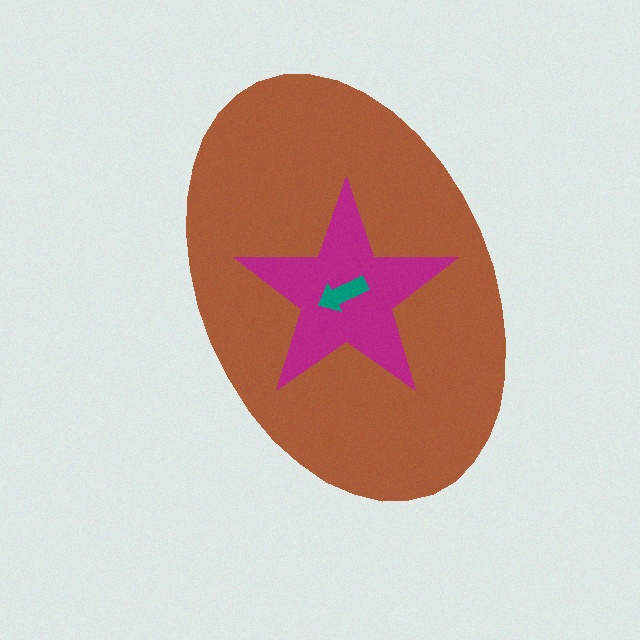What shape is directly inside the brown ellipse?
The magenta star.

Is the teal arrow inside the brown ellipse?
Yes.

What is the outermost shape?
The brown ellipse.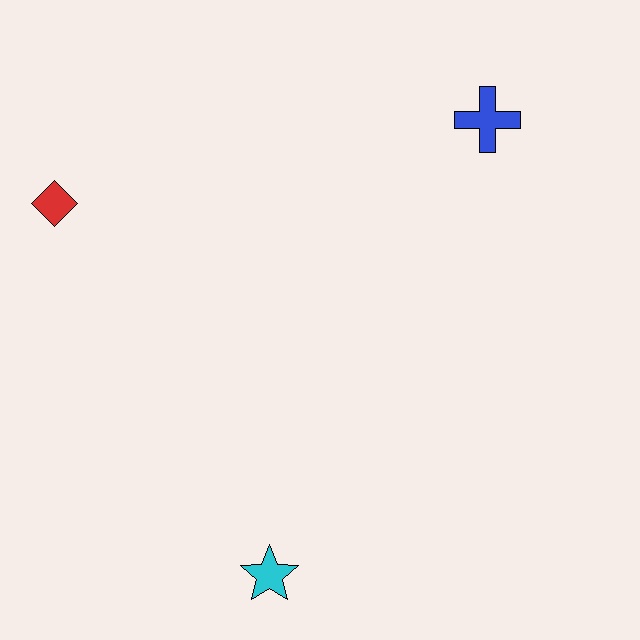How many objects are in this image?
There are 3 objects.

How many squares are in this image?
There are no squares.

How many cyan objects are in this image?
There is 1 cyan object.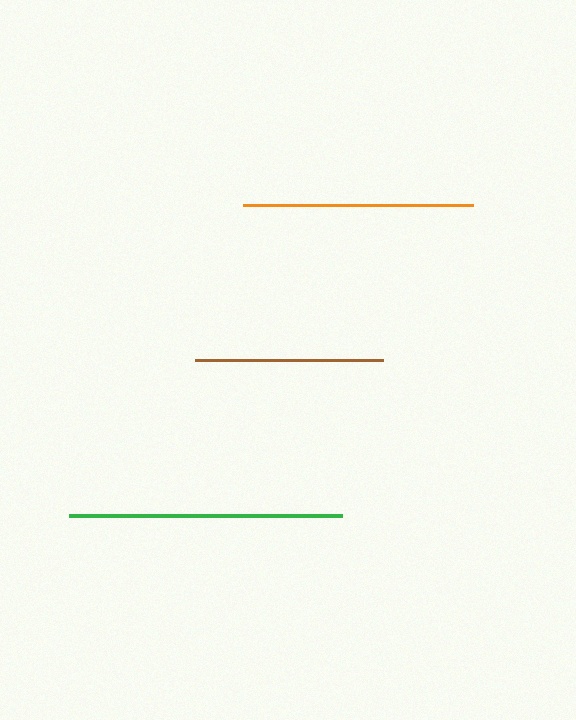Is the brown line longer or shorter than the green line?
The green line is longer than the brown line.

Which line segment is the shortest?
The brown line is the shortest at approximately 188 pixels.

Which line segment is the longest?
The green line is the longest at approximately 272 pixels.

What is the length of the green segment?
The green segment is approximately 272 pixels long.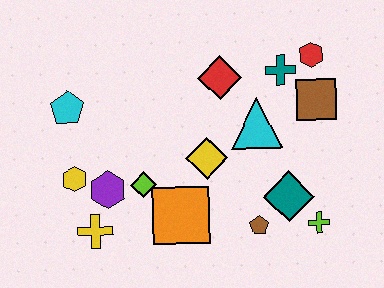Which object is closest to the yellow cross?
The purple hexagon is closest to the yellow cross.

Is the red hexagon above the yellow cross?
Yes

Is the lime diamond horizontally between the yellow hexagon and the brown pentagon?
Yes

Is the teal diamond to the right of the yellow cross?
Yes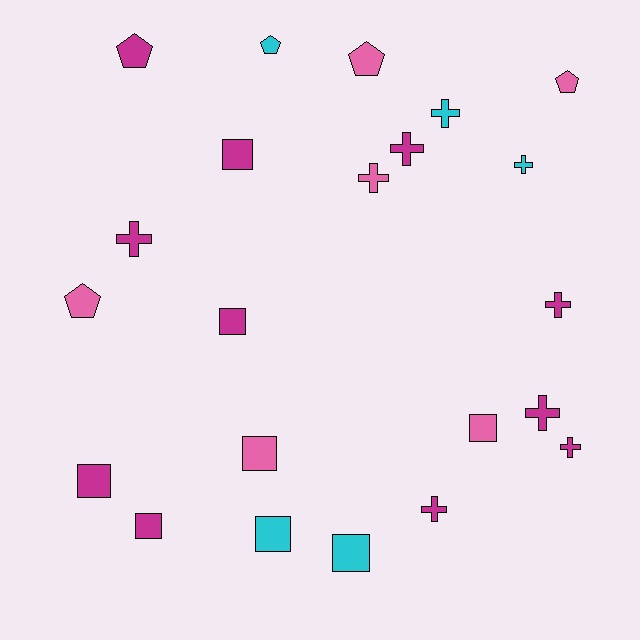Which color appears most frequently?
Magenta, with 11 objects.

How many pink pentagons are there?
There are 3 pink pentagons.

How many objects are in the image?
There are 22 objects.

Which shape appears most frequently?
Cross, with 9 objects.